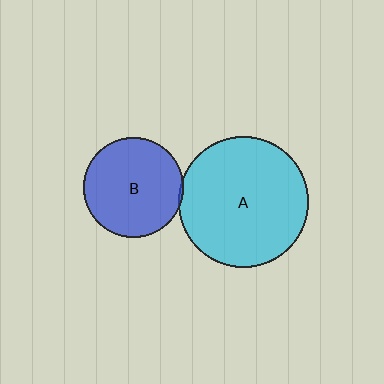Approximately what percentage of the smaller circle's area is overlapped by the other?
Approximately 5%.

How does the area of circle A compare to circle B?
Approximately 1.7 times.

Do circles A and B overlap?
Yes.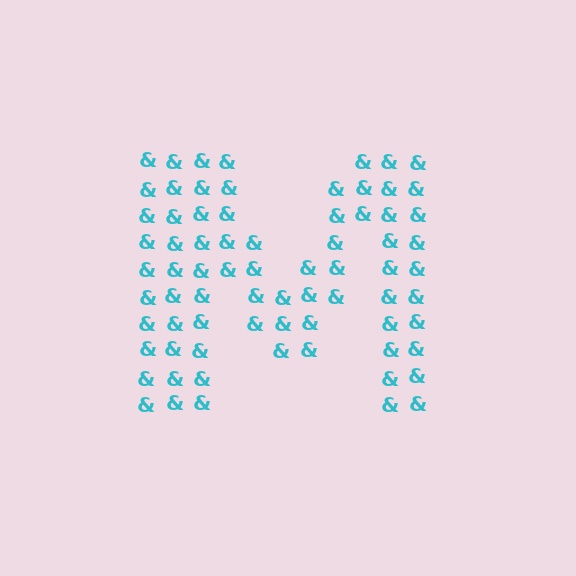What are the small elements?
The small elements are ampersands.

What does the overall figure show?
The overall figure shows the letter M.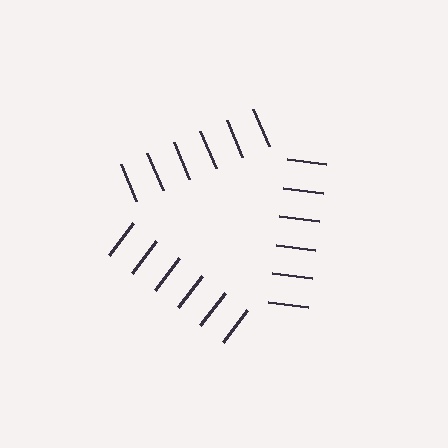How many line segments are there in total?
18 — 6 along each of the 3 edges.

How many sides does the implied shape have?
3 sides — the line-ends trace a triangle.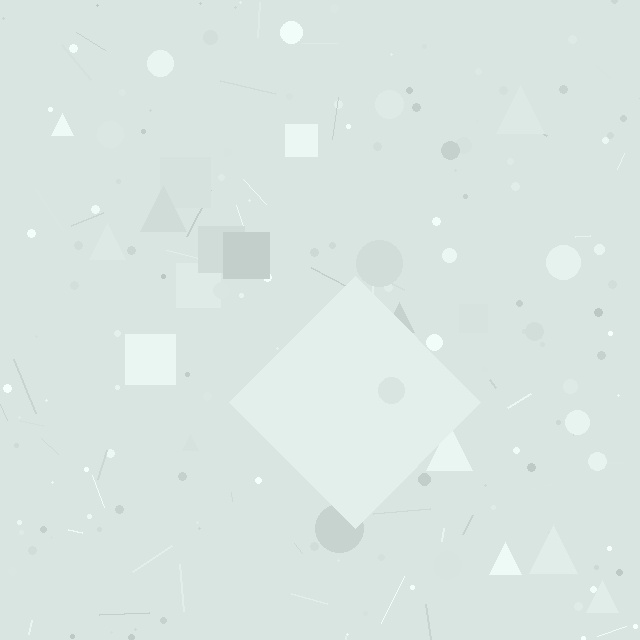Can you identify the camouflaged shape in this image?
The camouflaged shape is a diamond.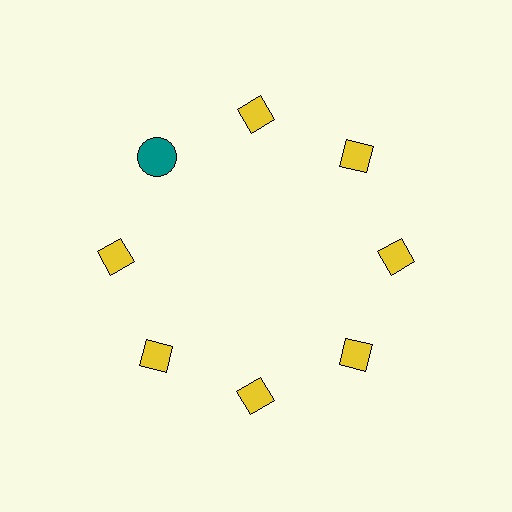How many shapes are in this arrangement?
There are 8 shapes arranged in a ring pattern.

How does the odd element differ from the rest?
It differs in both color (teal instead of yellow) and shape (circle instead of diamond).